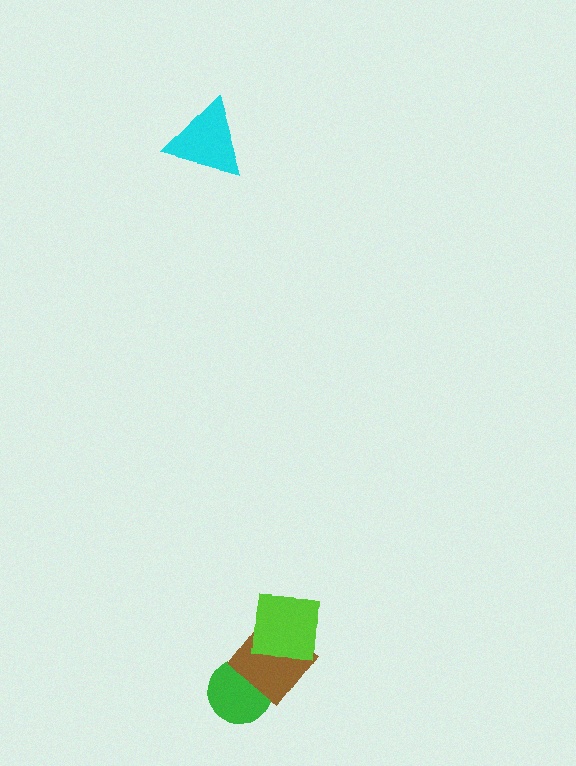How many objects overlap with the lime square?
1 object overlaps with the lime square.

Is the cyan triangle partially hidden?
No, no other shape covers it.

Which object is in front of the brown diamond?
The lime square is in front of the brown diamond.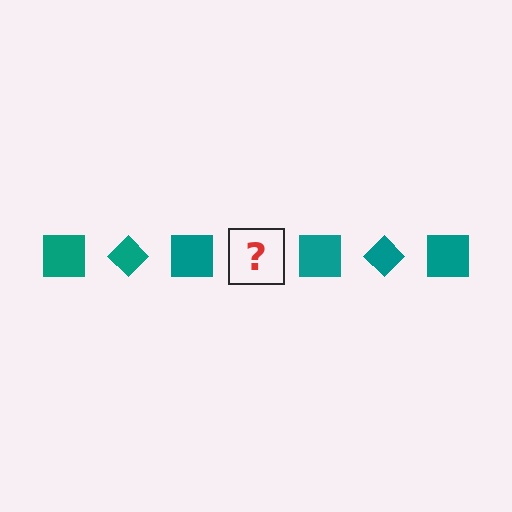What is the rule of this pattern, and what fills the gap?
The rule is that the pattern cycles through square, diamond shapes in teal. The gap should be filled with a teal diamond.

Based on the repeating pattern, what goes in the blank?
The blank should be a teal diamond.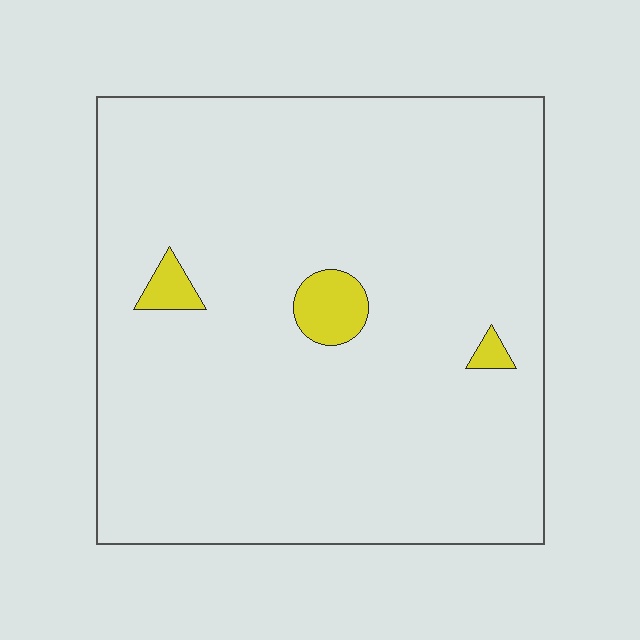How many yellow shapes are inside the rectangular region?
3.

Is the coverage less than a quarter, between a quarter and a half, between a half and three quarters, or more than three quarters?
Less than a quarter.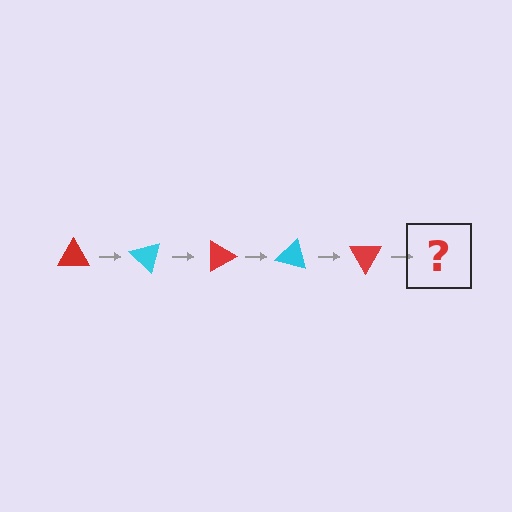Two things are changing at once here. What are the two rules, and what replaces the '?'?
The two rules are that it rotates 45 degrees each step and the color cycles through red and cyan. The '?' should be a cyan triangle, rotated 225 degrees from the start.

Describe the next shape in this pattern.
It should be a cyan triangle, rotated 225 degrees from the start.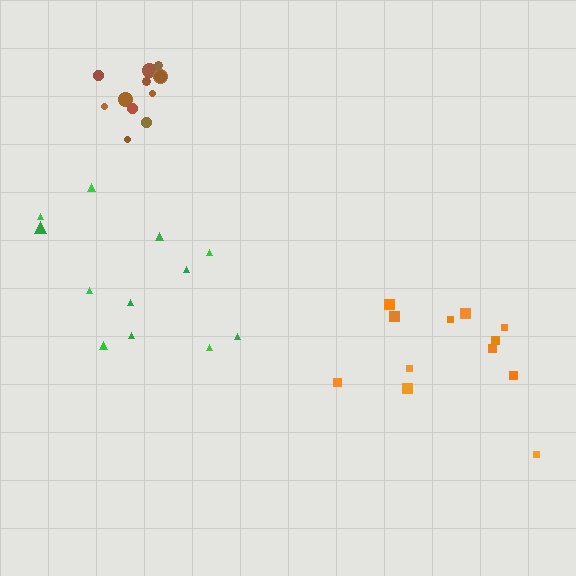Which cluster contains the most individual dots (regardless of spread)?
Brown (12).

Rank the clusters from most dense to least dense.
brown, orange, green.